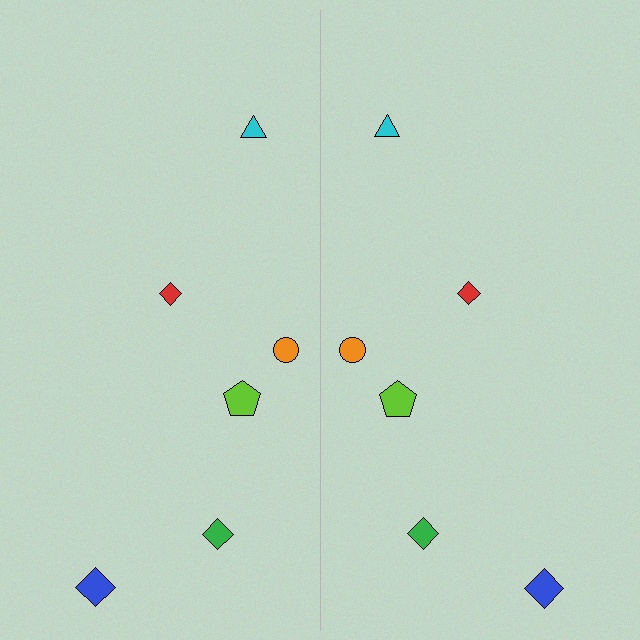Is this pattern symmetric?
Yes, this pattern has bilateral (reflection) symmetry.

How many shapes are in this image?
There are 12 shapes in this image.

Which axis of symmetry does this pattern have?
The pattern has a vertical axis of symmetry running through the center of the image.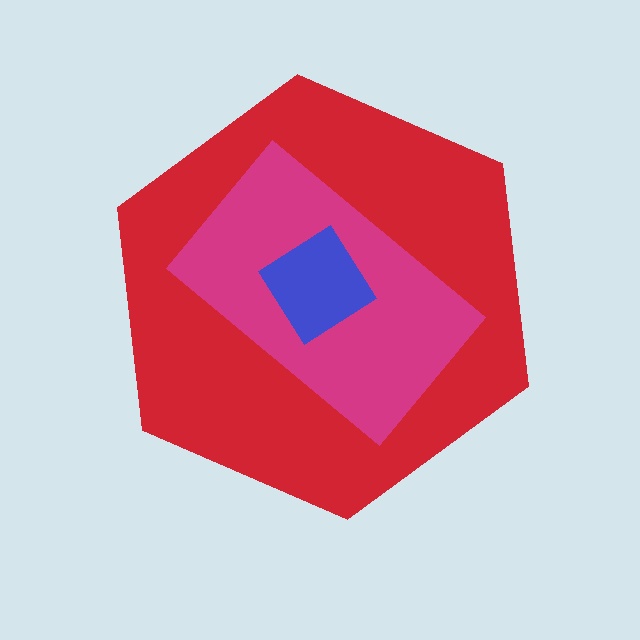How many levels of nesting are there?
3.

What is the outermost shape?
The red hexagon.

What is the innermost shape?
The blue diamond.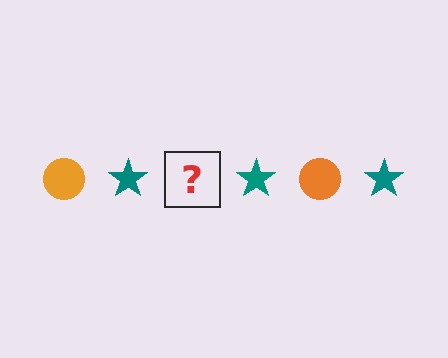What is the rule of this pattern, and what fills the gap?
The rule is that the pattern alternates between orange circle and teal star. The gap should be filled with an orange circle.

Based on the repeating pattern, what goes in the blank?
The blank should be an orange circle.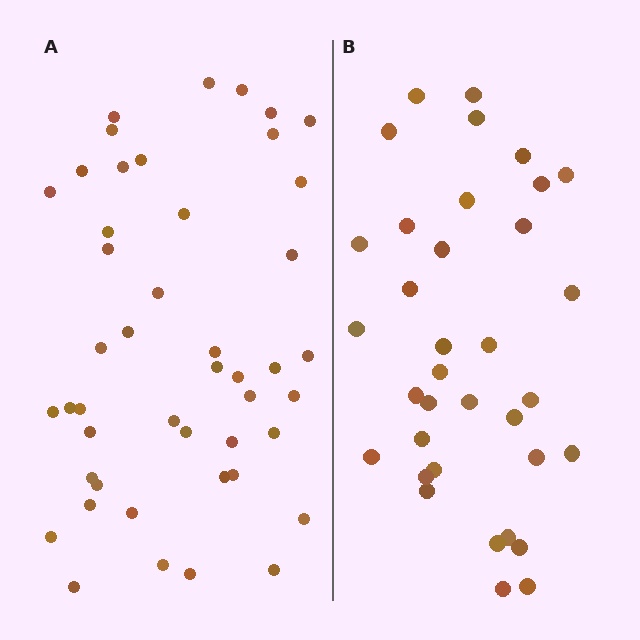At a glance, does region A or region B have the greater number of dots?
Region A (the left region) has more dots.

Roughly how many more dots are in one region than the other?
Region A has roughly 12 or so more dots than region B.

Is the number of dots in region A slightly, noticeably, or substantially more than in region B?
Region A has noticeably more, but not dramatically so. The ratio is roughly 1.3 to 1.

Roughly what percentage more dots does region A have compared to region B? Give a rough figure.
About 30% more.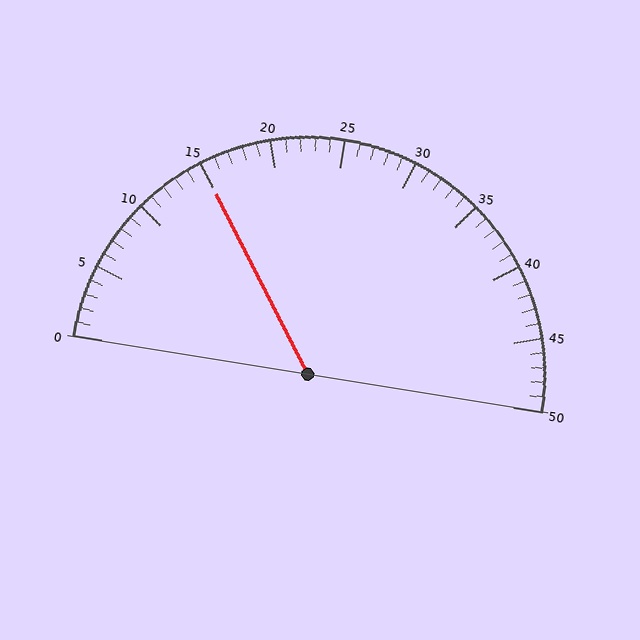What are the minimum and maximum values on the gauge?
The gauge ranges from 0 to 50.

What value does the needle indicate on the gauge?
The needle indicates approximately 15.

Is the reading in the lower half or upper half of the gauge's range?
The reading is in the lower half of the range (0 to 50).